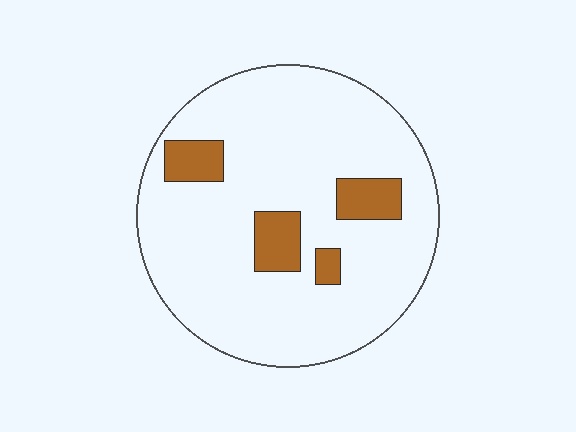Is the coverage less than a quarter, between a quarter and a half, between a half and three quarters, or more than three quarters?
Less than a quarter.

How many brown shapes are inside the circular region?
4.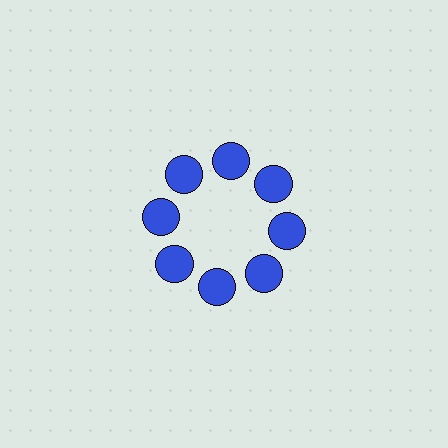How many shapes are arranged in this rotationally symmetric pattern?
There are 8 shapes, arranged in 8 groups of 1.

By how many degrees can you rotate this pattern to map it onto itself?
The pattern maps onto itself every 45 degrees of rotation.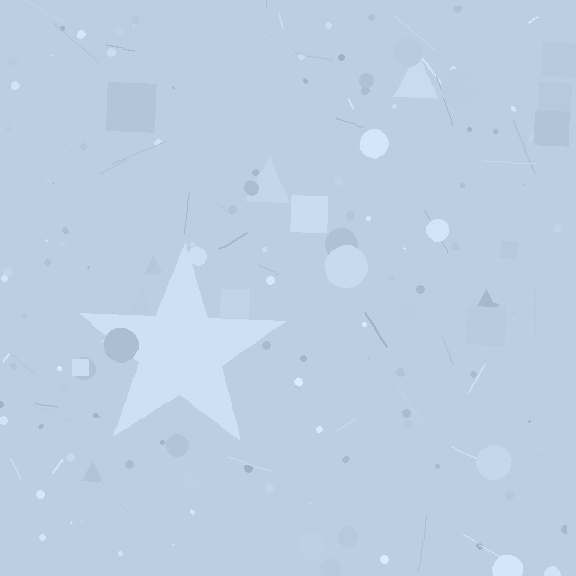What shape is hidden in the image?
A star is hidden in the image.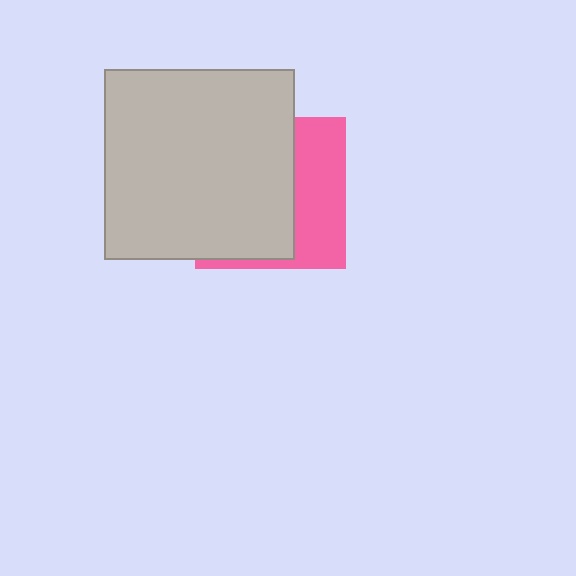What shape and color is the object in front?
The object in front is a light gray square.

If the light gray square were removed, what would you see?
You would see the complete pink square.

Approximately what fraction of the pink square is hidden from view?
Roughly 62% of the pink square is hidden behind the light gray square.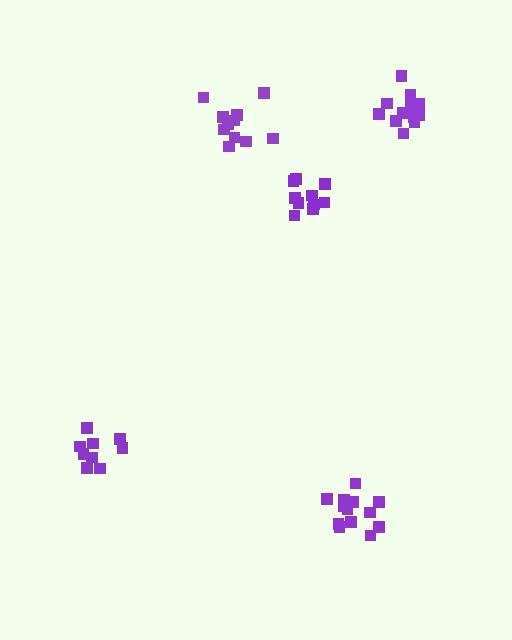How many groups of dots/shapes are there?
There are 5 groups.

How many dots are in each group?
Group 1: 9 dots, Group 2: 13 dots, Group 3: 13 dots, Group 4: 11 dots, Group 5: 10 dots (56 total).